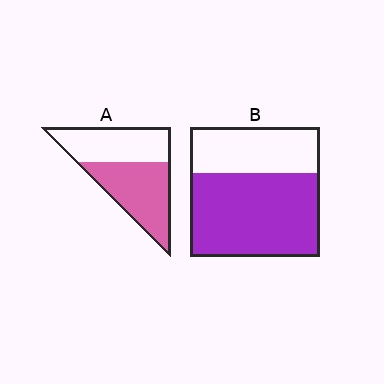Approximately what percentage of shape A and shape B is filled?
A is approximately 55% and B is approximately 65%.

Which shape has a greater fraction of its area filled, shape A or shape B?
Shape B.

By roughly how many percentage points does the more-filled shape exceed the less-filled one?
By roughly 10 percentage points (B over A).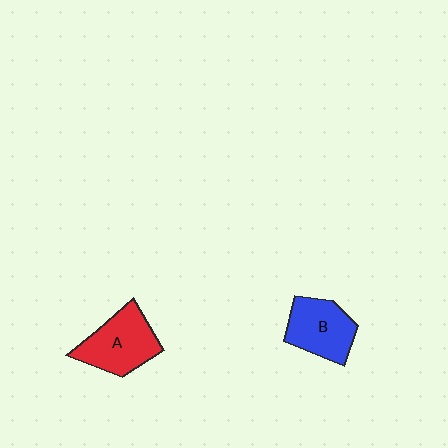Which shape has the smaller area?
Shape B (blue).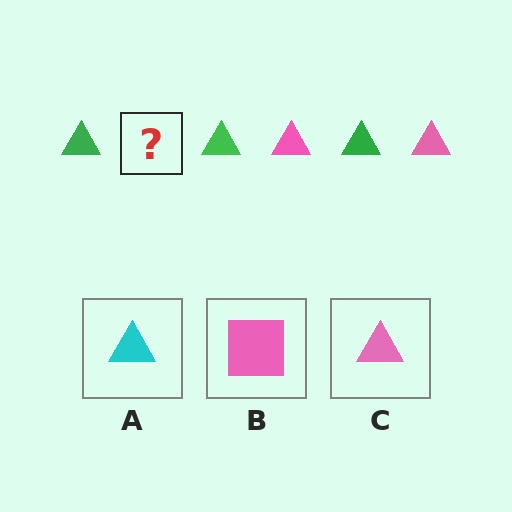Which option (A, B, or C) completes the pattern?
C.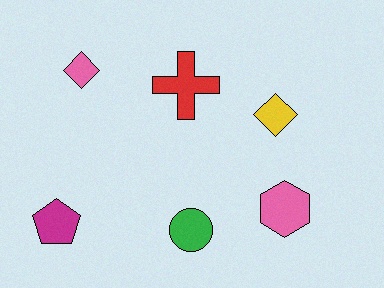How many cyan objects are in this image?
There are no cyan objects.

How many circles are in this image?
There is 1 circle.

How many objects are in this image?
There are 6 objects.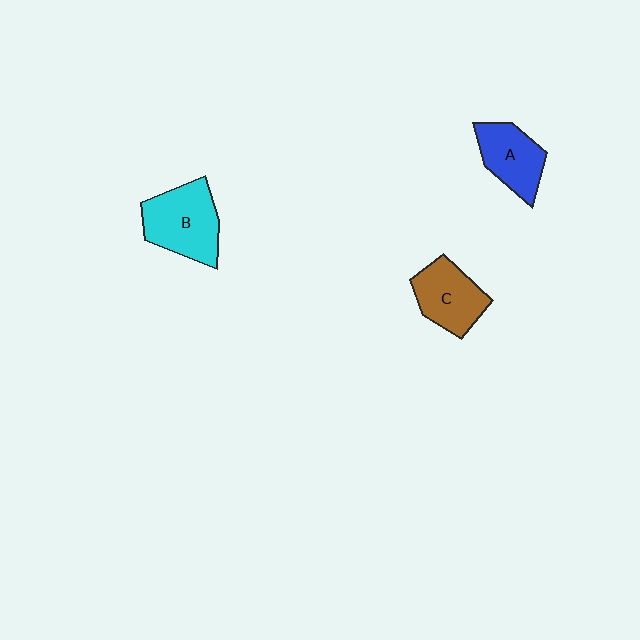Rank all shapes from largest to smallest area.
From largest to smallest: B (cyan), C (brown), A (blue).